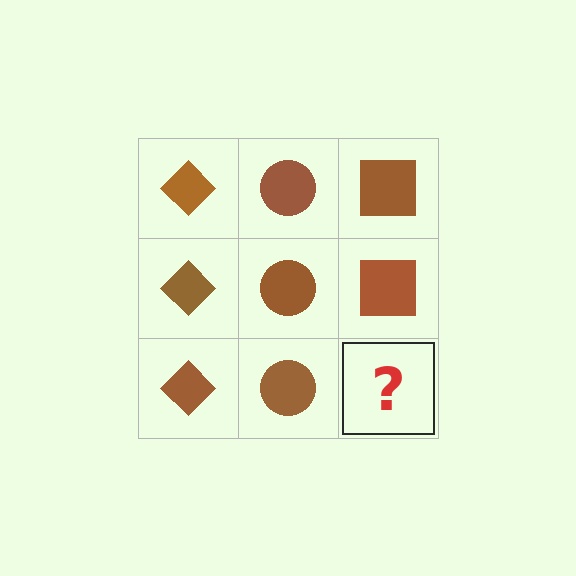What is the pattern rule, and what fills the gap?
The rule is that each column has a consistent shape. The gap should be filled with a brown square.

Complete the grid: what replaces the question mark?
The question mark should be replaced with a brown square.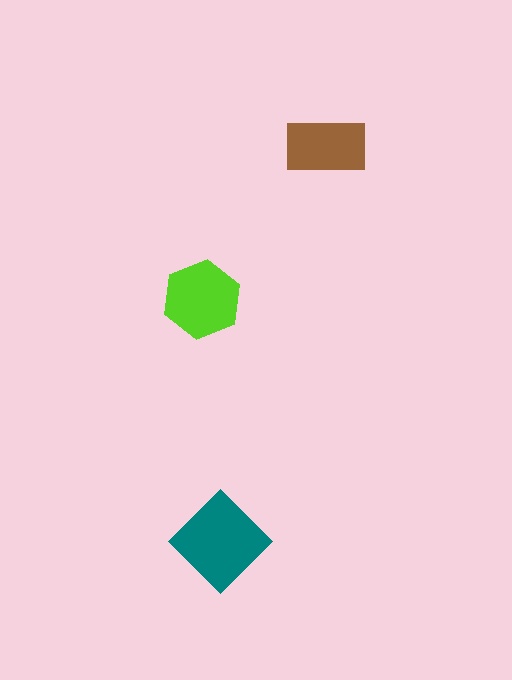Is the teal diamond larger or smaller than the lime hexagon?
Larger.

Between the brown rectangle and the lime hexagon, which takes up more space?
The lime hexagon.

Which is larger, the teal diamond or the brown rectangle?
The teal diamond.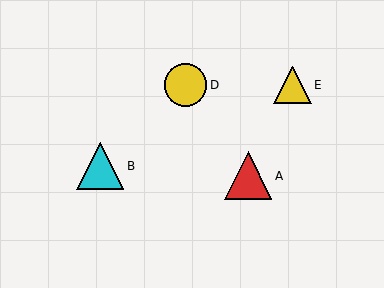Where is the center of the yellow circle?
The center of the yellow circle is at (185, 85).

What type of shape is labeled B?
Shape B is a cyan triangle.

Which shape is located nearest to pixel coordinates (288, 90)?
The yellow triangle (labeled E) at (293, 85) is nearest to that location.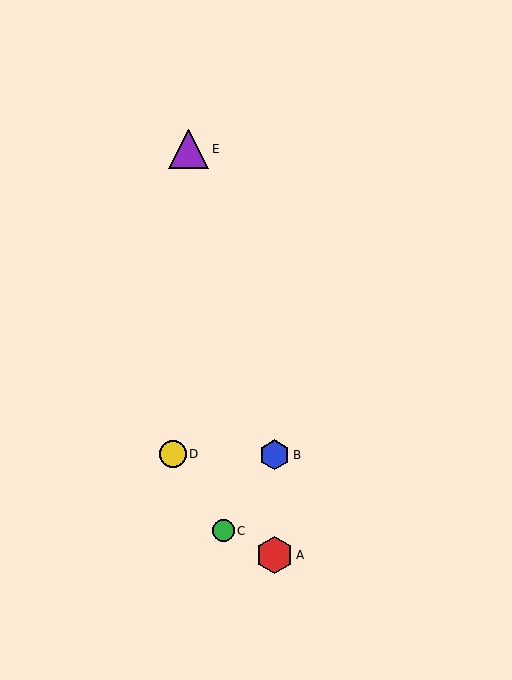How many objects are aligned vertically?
2 objects (A, B) are aligned vertically.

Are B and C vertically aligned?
No, B is at x≈274 and C is at x≈223.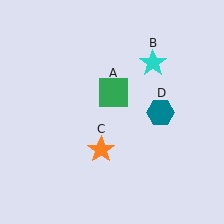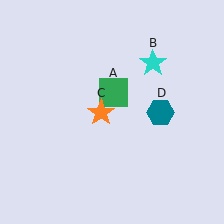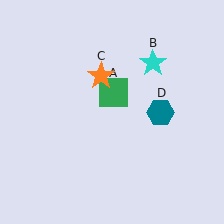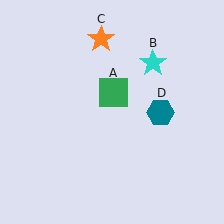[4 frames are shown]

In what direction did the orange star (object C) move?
The orange star (object C) moved up.